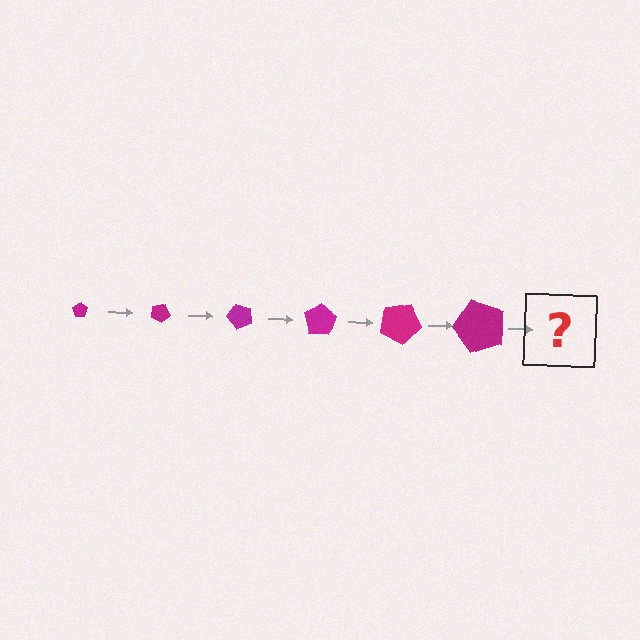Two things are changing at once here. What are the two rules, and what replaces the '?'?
The two rules are that the pentagon grows larger each step and it rotates 25 degrees each step. The '?' should be a pentagon, larger than the previous one and rotated 150 degrees from the start.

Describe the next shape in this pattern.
It should be a pentagon, larger than the previous one and rotated 150 degrees from the start.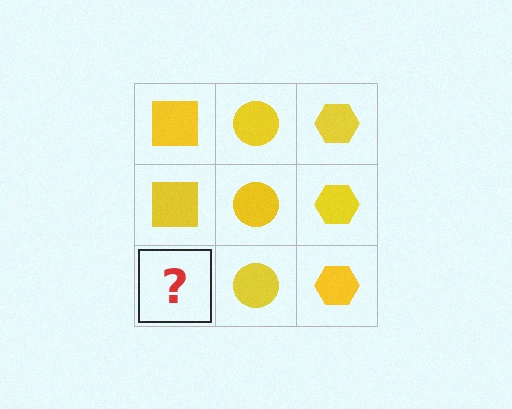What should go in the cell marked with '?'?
The missing cell should contain a yellow square.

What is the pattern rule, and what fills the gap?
The rule is that each column has a consistent shape. The gap should be filled with a yellow square.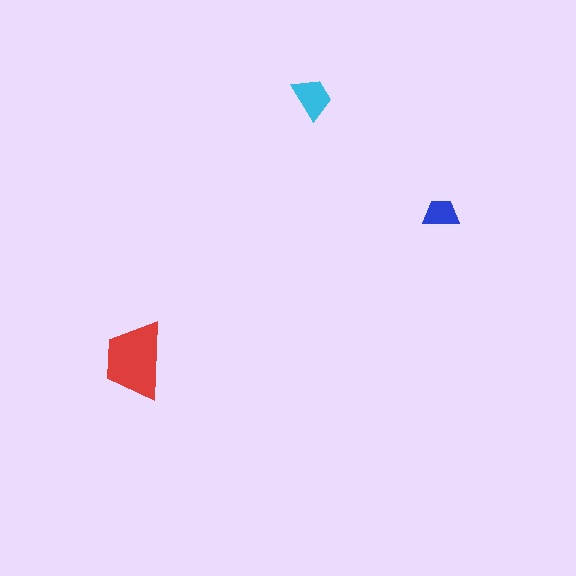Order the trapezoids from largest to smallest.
the red one, the cyan one, the blue one.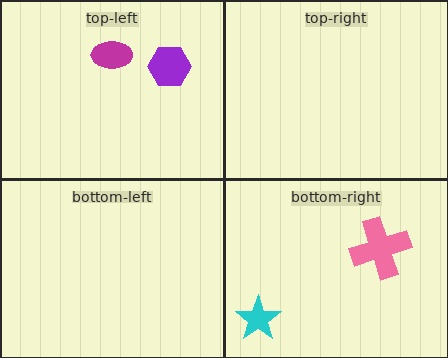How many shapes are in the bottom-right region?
2.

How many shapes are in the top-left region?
2.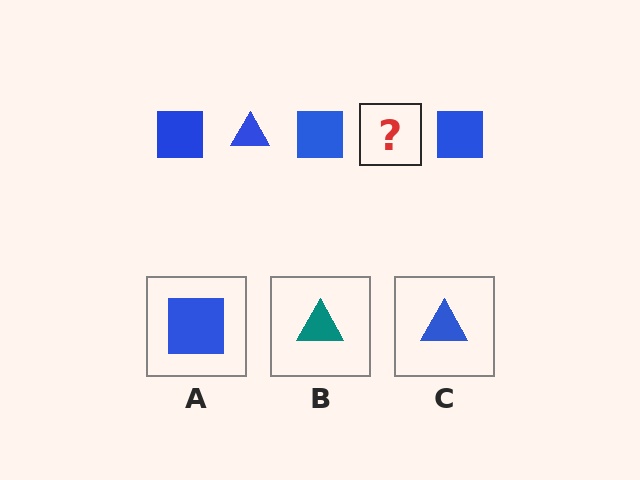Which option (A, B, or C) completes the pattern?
C.